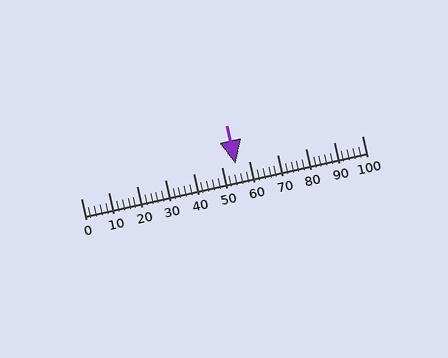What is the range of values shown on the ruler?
The ruler shows values from 0 to 100.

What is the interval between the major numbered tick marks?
The major tick marks are spaced 10 units apart.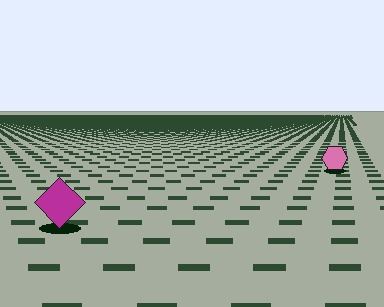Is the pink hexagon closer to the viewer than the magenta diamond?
No. The magenta diamond is closer — you can tell from the texture gradient: the ground texture is coarser near it.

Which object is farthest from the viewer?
The pink hexagon is farthest from the viewer. It appears smaller and the ground texture around it is denser.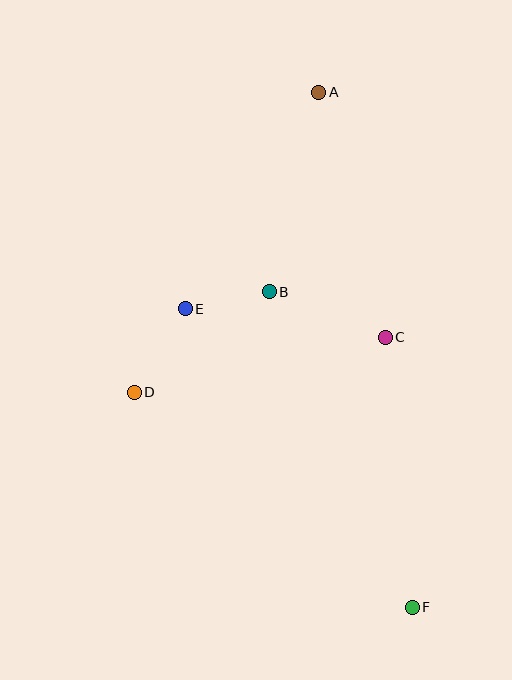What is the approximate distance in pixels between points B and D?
The distance between B and D is approximately 168 pixels.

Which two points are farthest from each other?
Points A and F are farthest from each other.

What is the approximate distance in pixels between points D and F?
The distance between D and F is approximately 351 pixels.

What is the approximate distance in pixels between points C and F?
The distance between C and F is approximately 271 pixels.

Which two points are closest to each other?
Points B and E are closest to each other.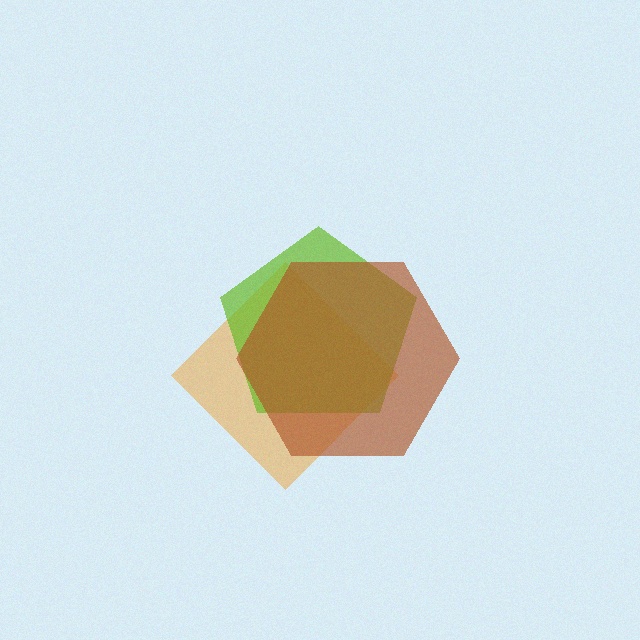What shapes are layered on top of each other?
The layered shapes are: an orange diamond, a lime pentagon, a brown hexagon.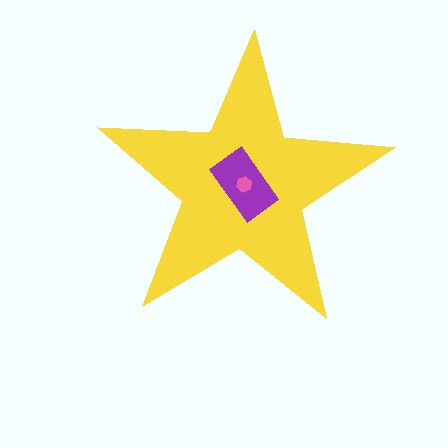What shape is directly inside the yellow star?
The purple rectangle.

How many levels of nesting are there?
3.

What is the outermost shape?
The yellow star.